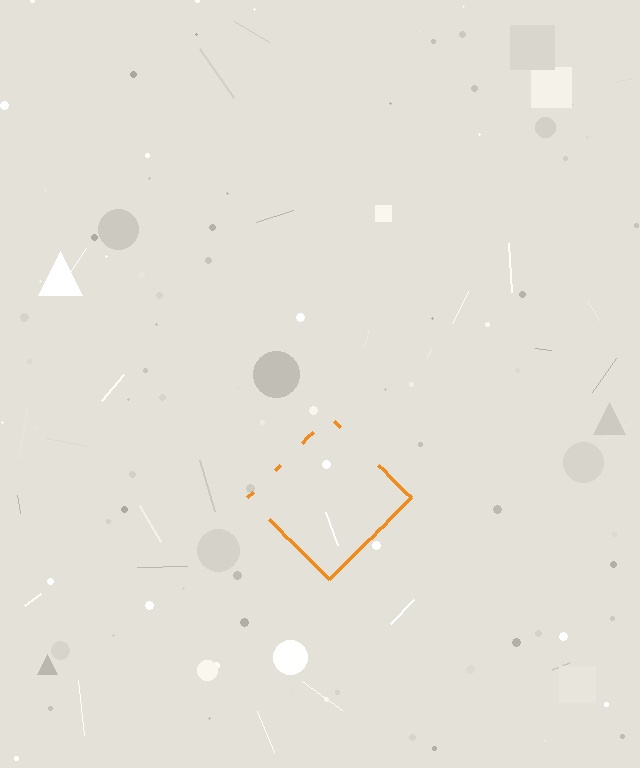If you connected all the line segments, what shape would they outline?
They would outline a diamond.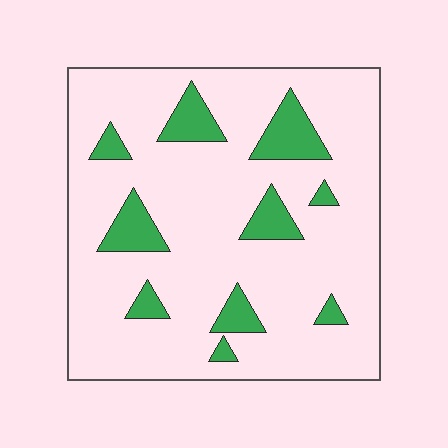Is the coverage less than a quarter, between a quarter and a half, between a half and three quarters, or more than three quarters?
Less than a quarter.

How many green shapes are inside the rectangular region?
10.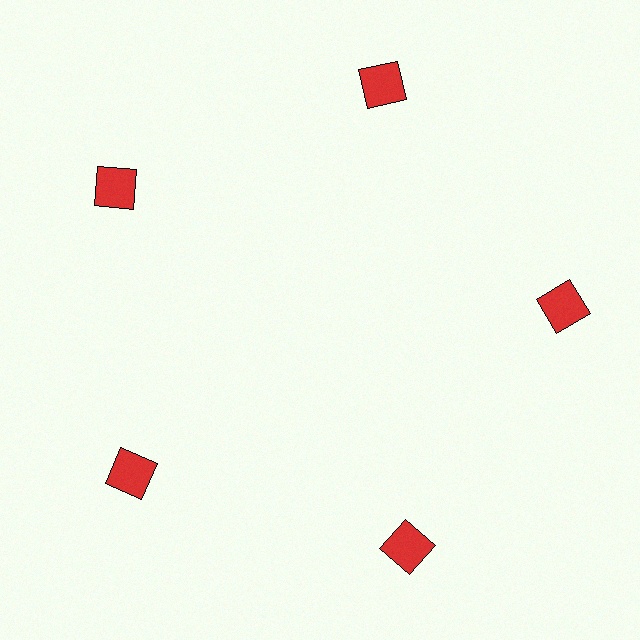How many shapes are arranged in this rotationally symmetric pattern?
There are 5 shapes, arranged in 5 groups of 1.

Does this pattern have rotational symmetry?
Yes, this pattern has 5-fold rotational symmetry. It looks the same after rotating 72 degrees around the center.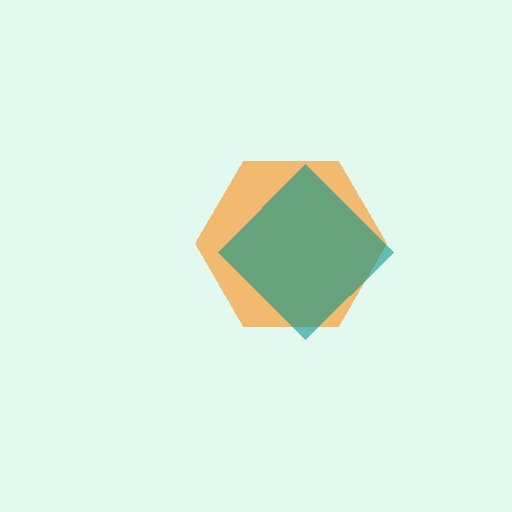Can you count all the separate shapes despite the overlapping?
Yes, there are 2 separate shapes.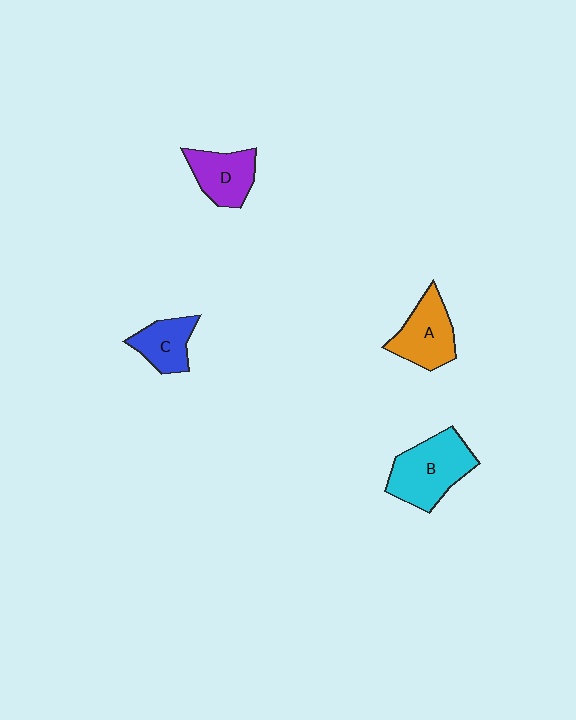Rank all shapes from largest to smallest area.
From largest to smallest: B (cyan), A (orange), D (purple), C (blue).